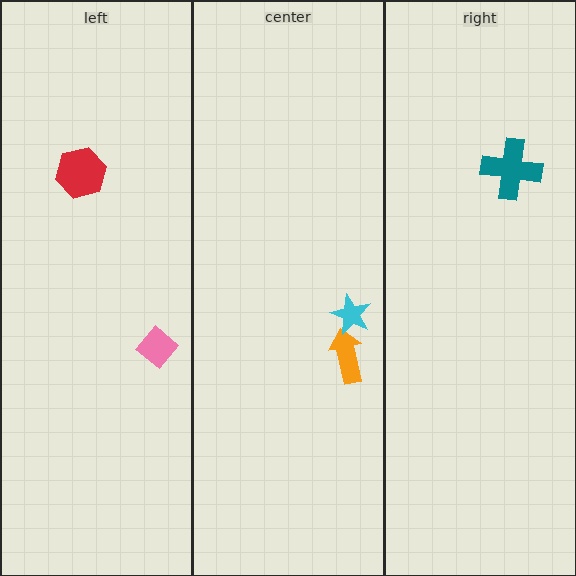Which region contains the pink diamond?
The left region.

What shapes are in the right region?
The teal cross.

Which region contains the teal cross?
The right region.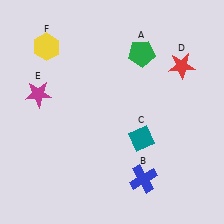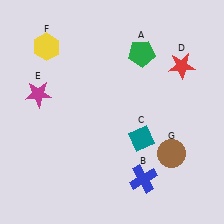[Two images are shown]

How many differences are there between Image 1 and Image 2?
There is 1 difference between the two images.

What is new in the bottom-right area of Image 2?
A brown circle (G) was added in the bottom-right area of Image 2.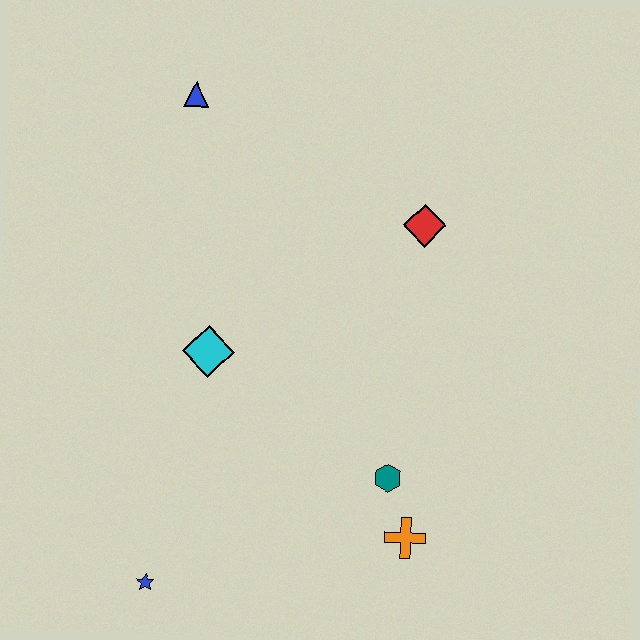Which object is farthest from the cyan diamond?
The orange cross is farthest from the cyan diamond.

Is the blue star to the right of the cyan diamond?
No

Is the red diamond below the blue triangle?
Yes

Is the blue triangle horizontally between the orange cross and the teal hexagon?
No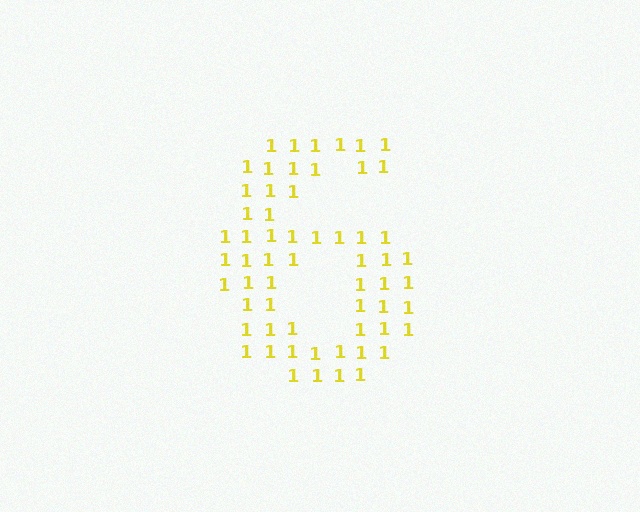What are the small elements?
The small elements are digit 1's.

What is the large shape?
The large shape is the digit 6.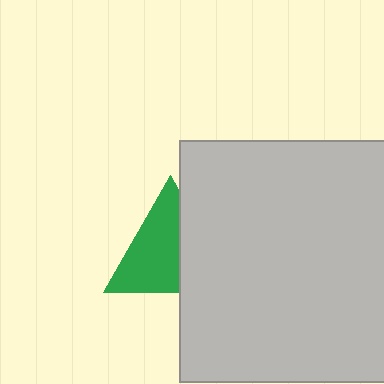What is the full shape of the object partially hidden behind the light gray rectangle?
The partially hidden object is a green triangle.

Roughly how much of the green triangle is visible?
About half of it is visible (roughly 62%).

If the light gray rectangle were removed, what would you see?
You would see the complete green triangle.